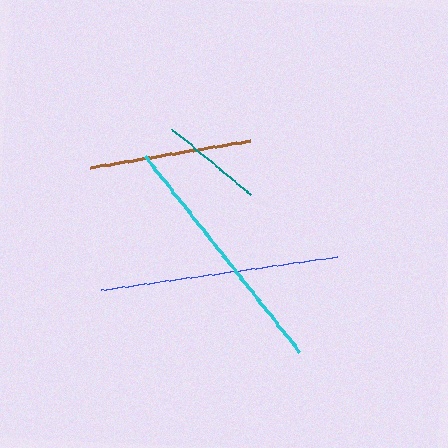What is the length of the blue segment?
The blue segment is approximately 237 pixels long.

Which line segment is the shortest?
The teal line is the shortest at approximately 103 pixels.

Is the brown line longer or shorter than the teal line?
The brown line is longer than the teal line.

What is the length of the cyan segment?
The cyan segment is approximately 249 pixels long.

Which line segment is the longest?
The cyan line is the longest at approximately 249 pixels.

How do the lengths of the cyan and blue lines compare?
The cyan and blue lines are approximately the same length.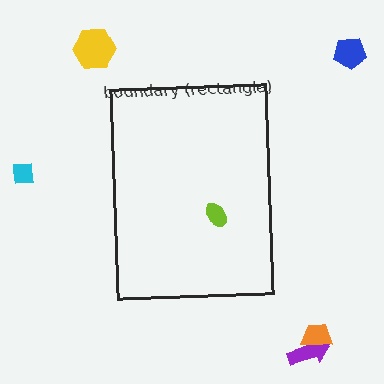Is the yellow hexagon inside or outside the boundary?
Outside.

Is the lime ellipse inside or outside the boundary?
Inside.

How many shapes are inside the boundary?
1 inside, 5 outside.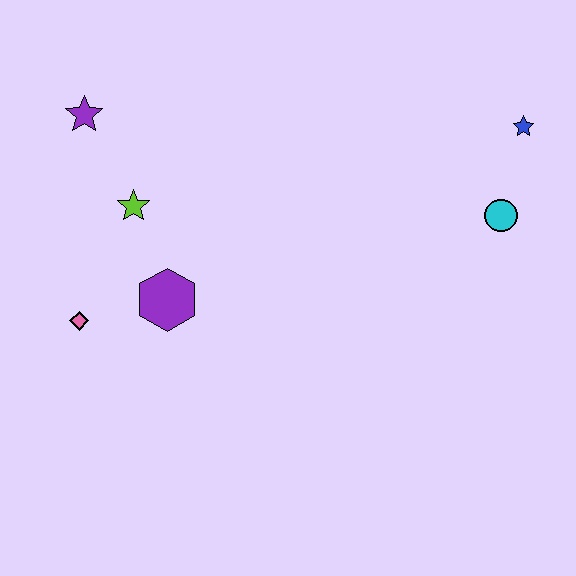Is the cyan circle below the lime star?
Yes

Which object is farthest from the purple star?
The blue star is farthest from the purple star.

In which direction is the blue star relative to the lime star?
The blue star is to the right of the lime star.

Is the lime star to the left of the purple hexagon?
Yes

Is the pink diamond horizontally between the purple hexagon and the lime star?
No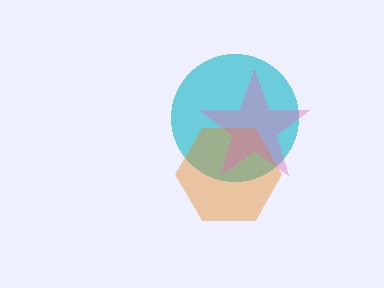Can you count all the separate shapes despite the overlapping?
Yes, there are 3 separate shapes.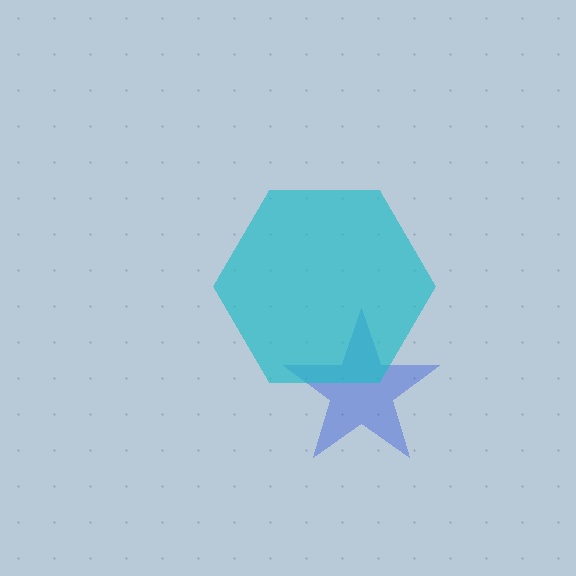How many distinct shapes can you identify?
There are 2 distinct shapes: a blue star, a cyan hexagon.